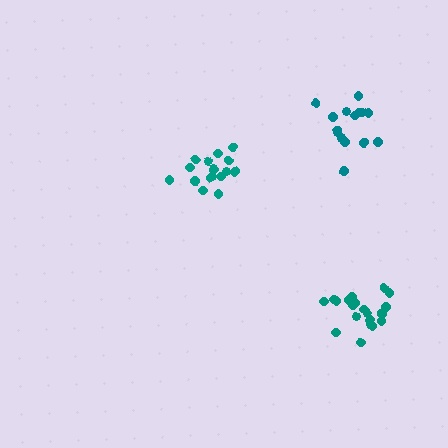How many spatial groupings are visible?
There are 3 spatial groupings.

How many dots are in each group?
Group 1: 17 dots, Group 2: 21 dots, Group 3: 15 dots (53 total).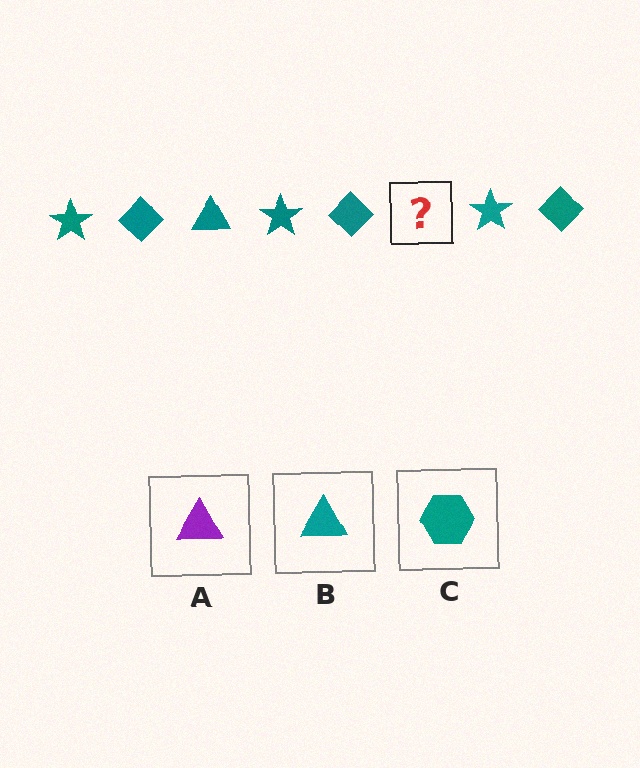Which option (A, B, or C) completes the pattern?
B.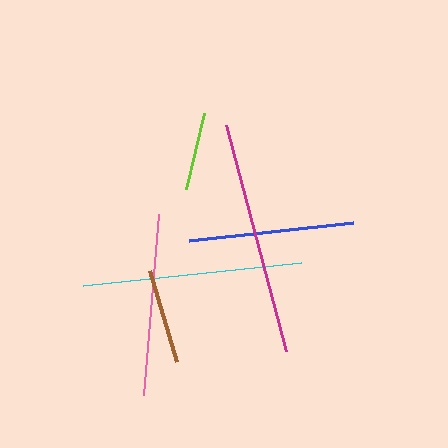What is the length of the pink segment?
The pink segment is approximately 181 pixels long.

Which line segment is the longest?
The magenta line is the longest at approximately 235 pixels.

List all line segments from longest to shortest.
From longest to shortest: magenta, cyan, pink, blue, brown, lime.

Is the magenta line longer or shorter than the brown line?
The magenta line is longer than the brown line.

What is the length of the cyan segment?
The cyan segment is approximately 219 pixels long.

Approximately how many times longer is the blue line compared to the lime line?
The blue line is approximately 2.1 times the length of the lime line.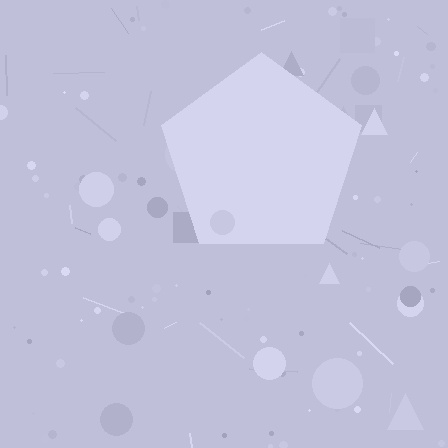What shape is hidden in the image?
A pentagon is hidden in the image.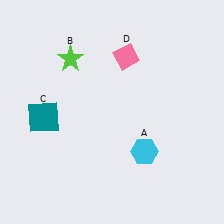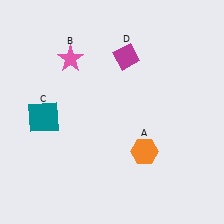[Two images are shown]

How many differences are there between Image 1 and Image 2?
There are 3 differences between the two images.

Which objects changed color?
A changed from cyan to orange. B changed from lime to pink. D changed from pink to magenta.